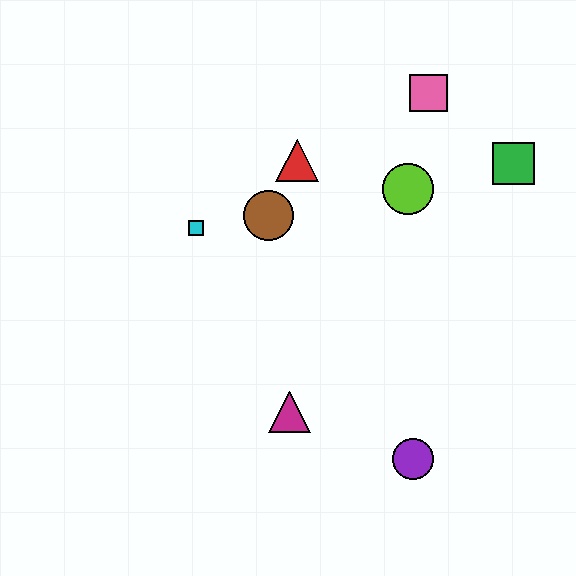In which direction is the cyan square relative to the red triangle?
The cyan square is to the left of the red triangle.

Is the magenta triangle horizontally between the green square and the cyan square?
Yes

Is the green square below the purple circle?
No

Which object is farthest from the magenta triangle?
The pink square is farthest from the magenta triangle.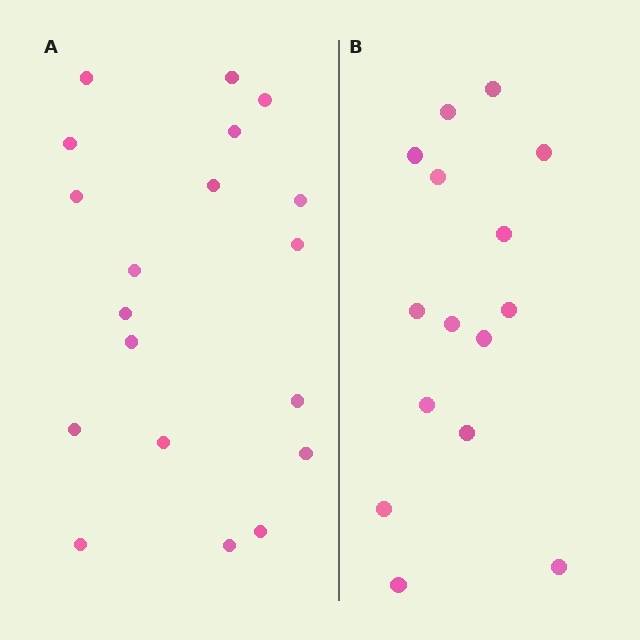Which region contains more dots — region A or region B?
Region A (the left region) has more dots.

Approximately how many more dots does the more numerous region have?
Region A has about 4 more dots than region B.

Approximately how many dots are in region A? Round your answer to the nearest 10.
About 20 dots. (The exact count is 19, which rounds to 20.)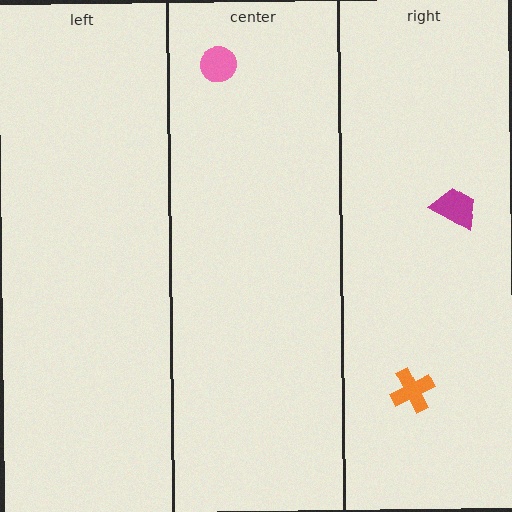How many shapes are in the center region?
1.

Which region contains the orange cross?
The right region.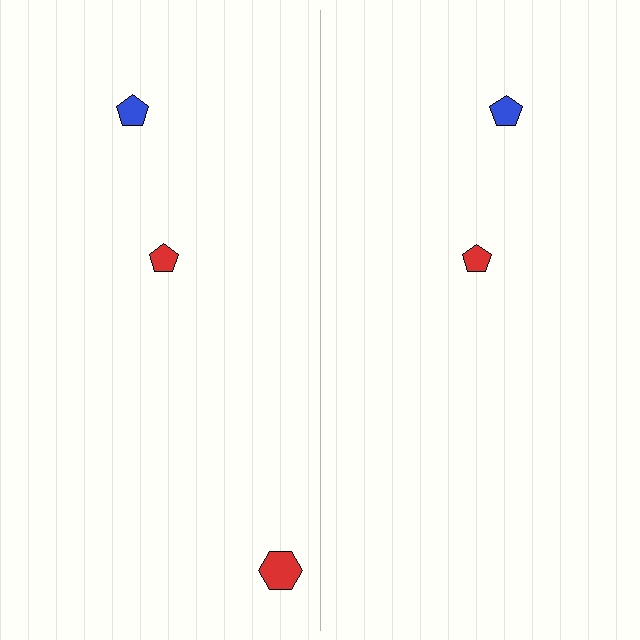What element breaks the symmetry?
A red hexagon is missing from the right side.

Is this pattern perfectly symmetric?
No, the pattern is not perfectly symmetric. A red hexagon is missing from the right side.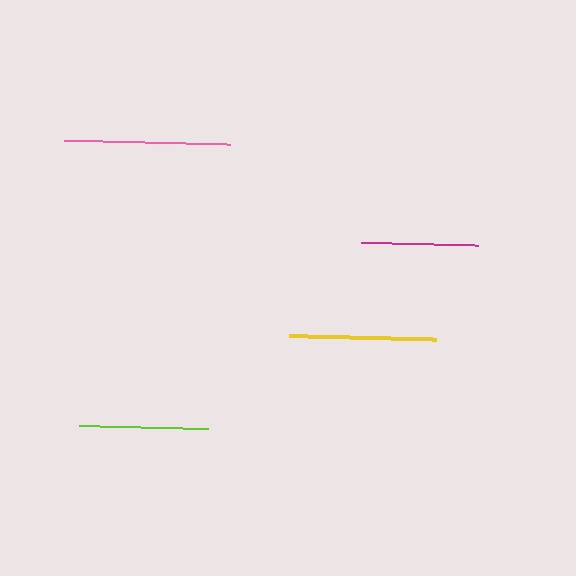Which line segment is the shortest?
The magenta line is the shortest at approximately 117 pixels.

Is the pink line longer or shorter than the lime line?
The pink line is longer than the lime line.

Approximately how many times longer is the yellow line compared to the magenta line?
The yellow line is approximately 1.3 times the length of the magenta line.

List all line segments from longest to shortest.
From longest to shortest: pink, yellow, lime, magenta.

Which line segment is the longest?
The pink line is the longest at approximately 166 pixels.